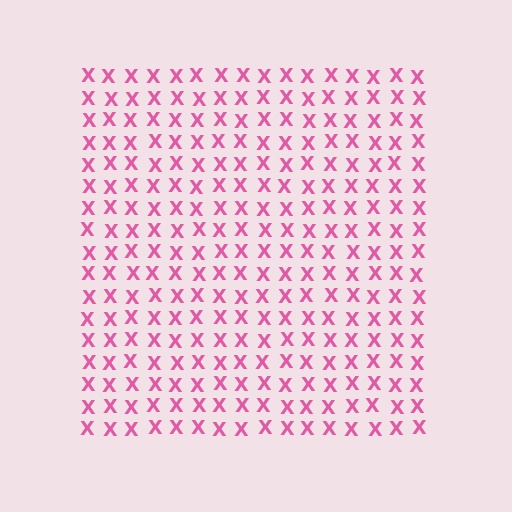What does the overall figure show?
The overall figure shows a square.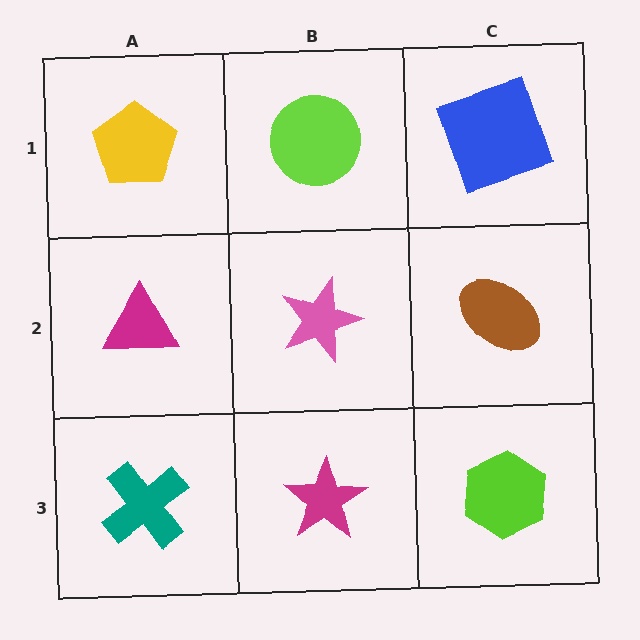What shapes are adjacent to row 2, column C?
A blue square (row 1, column C), a lime hexagon (row 3, column C), a pink star (row 2, column B).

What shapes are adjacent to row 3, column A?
A magenta triangle (row 2, column A), a magenta star (row 3, column B).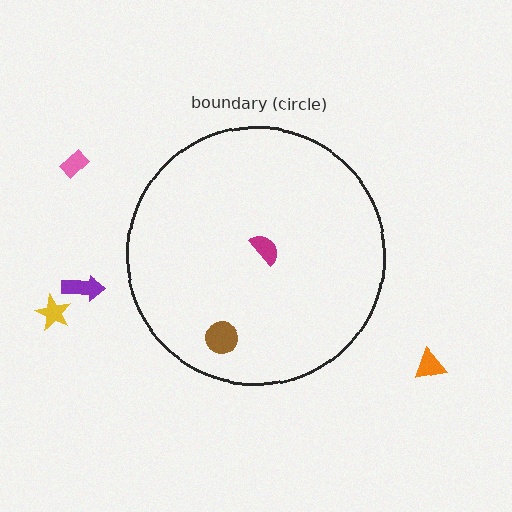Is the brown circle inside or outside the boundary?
Inside.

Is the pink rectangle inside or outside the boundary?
Outside.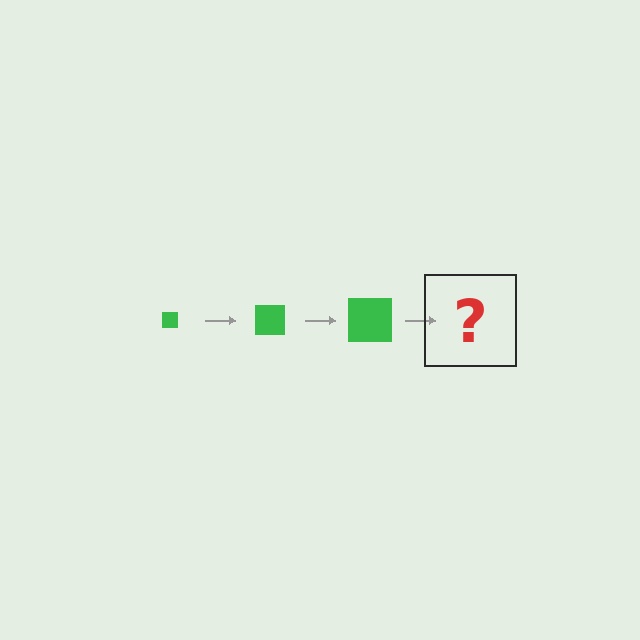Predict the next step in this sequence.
The next step is a green square, larger than the previous one.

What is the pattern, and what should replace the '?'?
The pattern is that the square gets progressively larger each step. The '?' should be a green square, larger than the previous one.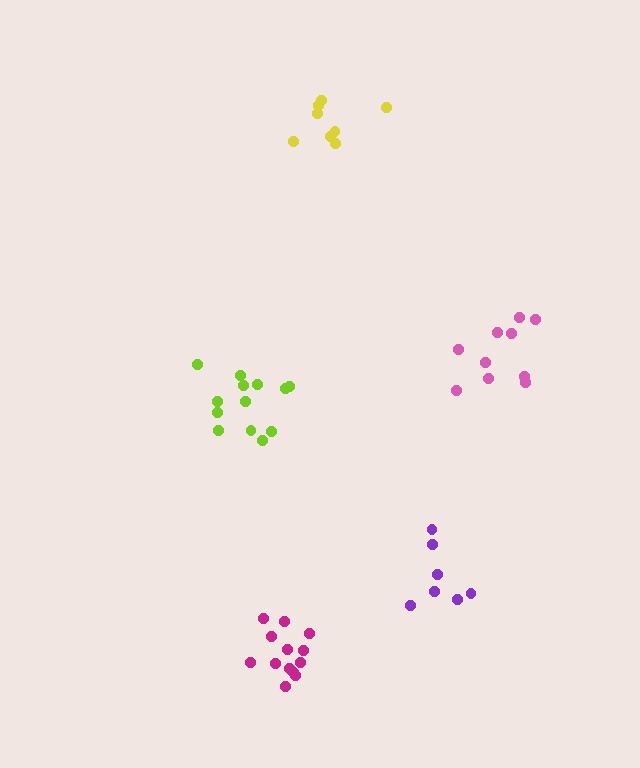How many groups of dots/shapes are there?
There are 5 groups.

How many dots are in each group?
Group 1: 13 dots, Group 2: 10 dots, Group 3: 7 dots, Group 4: 8 dots, Group 5: 13 dots (51 total).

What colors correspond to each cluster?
The clusters are colored: lime, pink, purple, yellow, magenta.